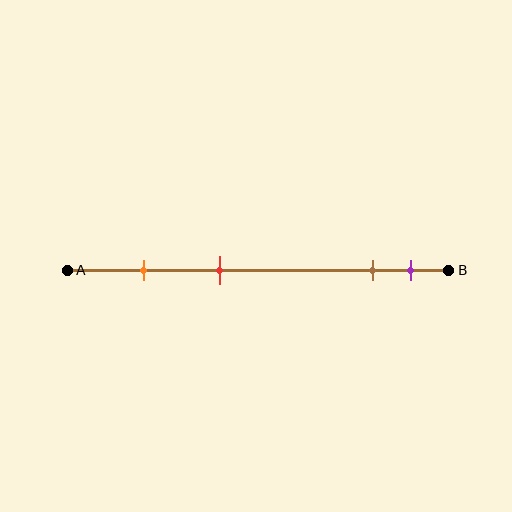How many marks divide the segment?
There are 4 marks dividing the segment.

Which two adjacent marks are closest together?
The brown and purple marks are the closest adjacent pair.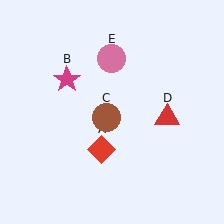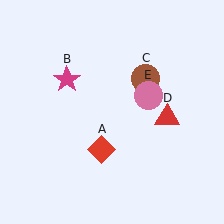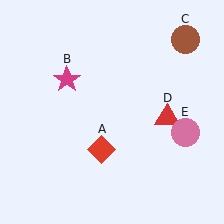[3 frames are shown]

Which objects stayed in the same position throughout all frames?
Red diamond (object A) and magenta star (object B) and red triangle (object D) remained stationary.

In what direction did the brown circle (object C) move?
The brown circle (object C) moved up and to the right.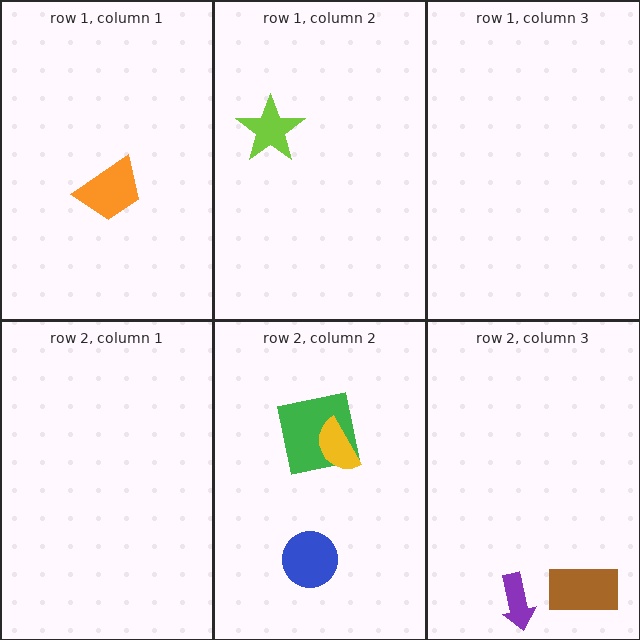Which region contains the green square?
The row 2, column 2 region.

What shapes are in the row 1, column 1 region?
The orange trapezoid.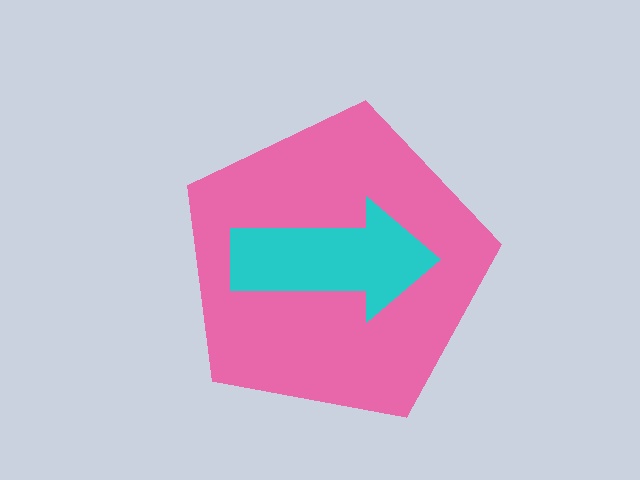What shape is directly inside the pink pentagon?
The cyan arrow.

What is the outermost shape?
The pink pentagon.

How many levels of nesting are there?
2.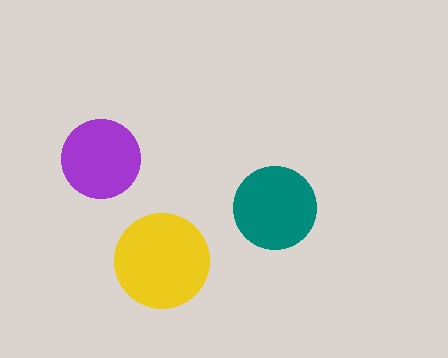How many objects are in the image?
There are 3 objects in the image.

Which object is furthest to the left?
The purple circle is leftmost.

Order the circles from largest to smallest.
the yellow one, the teal one, the purple one.